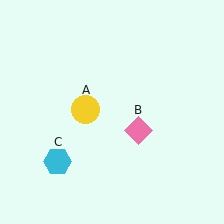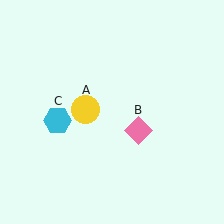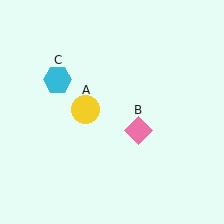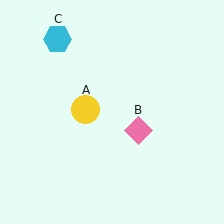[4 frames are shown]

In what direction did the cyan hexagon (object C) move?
The cyan hexagon (object C) moved up.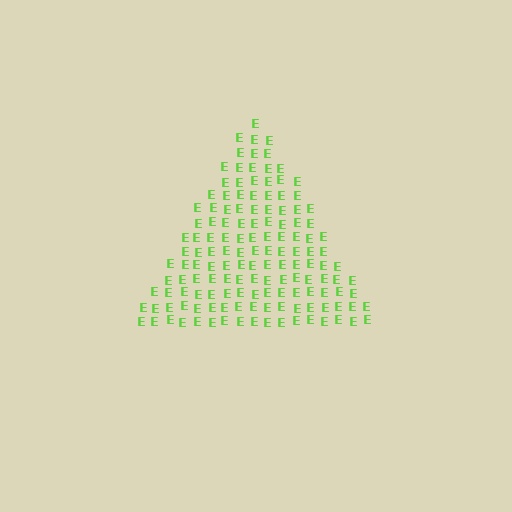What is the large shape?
The large shape is a triangle.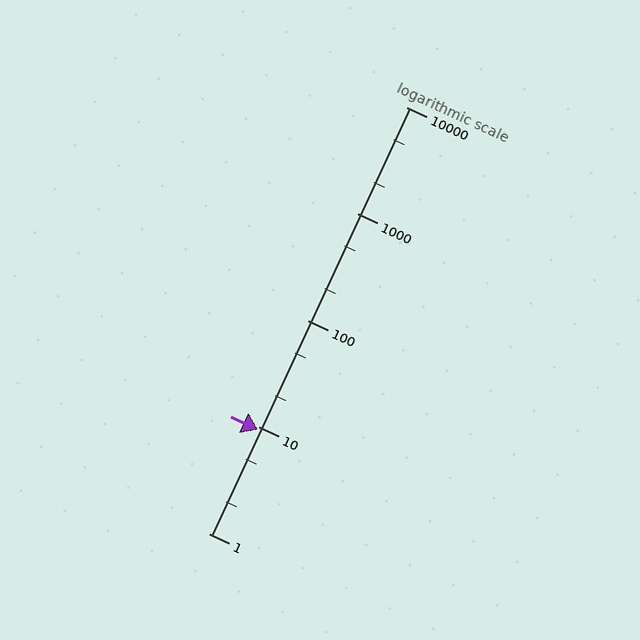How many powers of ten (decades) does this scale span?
The scale spans 4 decades, from 1 to 10000.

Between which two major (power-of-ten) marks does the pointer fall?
The pointer is between 1 and 10.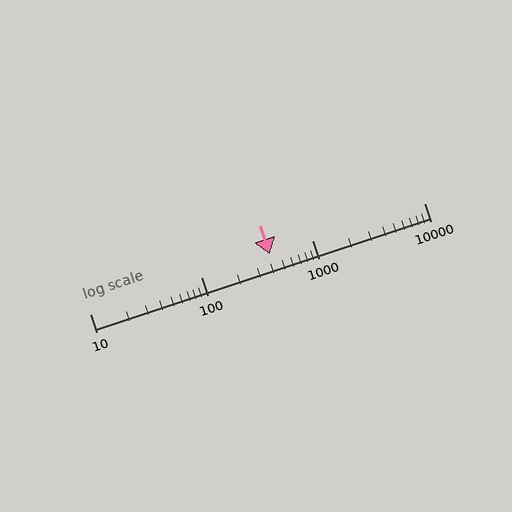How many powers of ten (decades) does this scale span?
The scale spans 3 decades, from 10 to 10000.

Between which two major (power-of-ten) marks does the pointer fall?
The pointer is between 100 and 1000.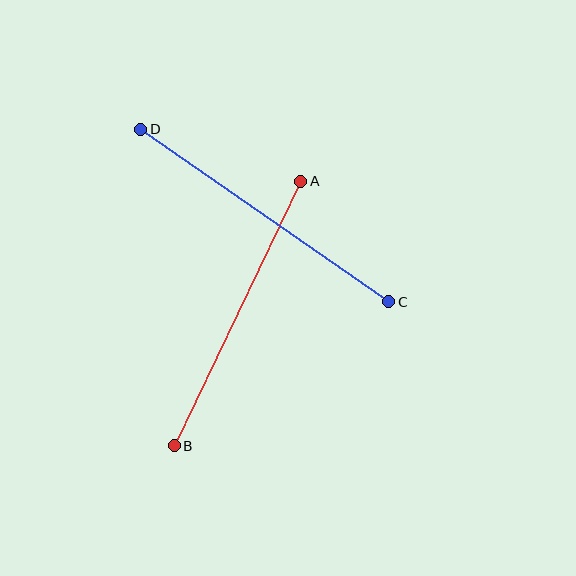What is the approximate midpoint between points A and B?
The midpoint is at approximately (238, 313) pixels.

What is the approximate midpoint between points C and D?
The midpoint is at approximately (265, 215) pixels.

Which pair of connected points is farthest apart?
Points C and D are farthest apart.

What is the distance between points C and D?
The distance is approximately 302 pixels.